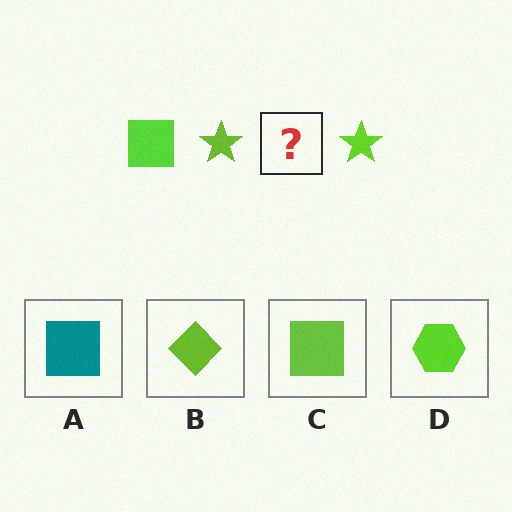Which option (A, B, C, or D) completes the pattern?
C.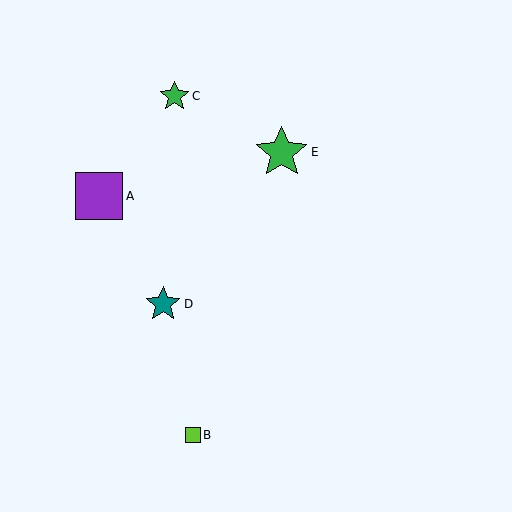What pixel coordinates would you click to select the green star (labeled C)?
Click at (174, 96) to select the green star C.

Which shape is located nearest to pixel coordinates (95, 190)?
The purple square (labeled A) at (99, 196) is nearest to that location.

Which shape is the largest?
The green star (labeled E) is the largest.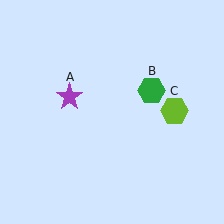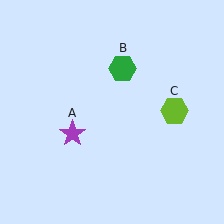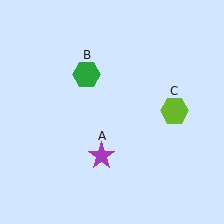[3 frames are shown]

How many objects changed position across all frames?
2 objects changed position: purple star (object A), green hexagon (object B).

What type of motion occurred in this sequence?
The purple star (object A), green hexagon (object B) rotated counterclockwise around the center of the scene.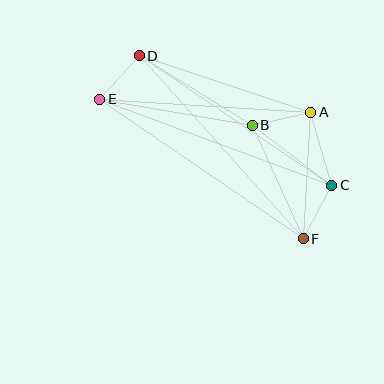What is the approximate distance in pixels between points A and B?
The distance between A and B is approximately 60 pixels.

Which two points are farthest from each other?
Points C and E are farthest from each other.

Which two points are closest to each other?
Points D and E are closest to each other.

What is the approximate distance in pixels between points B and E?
The distance between B and E is approximately 154 pixels.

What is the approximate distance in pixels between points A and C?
The distance between A and C is approximately 76 pixels.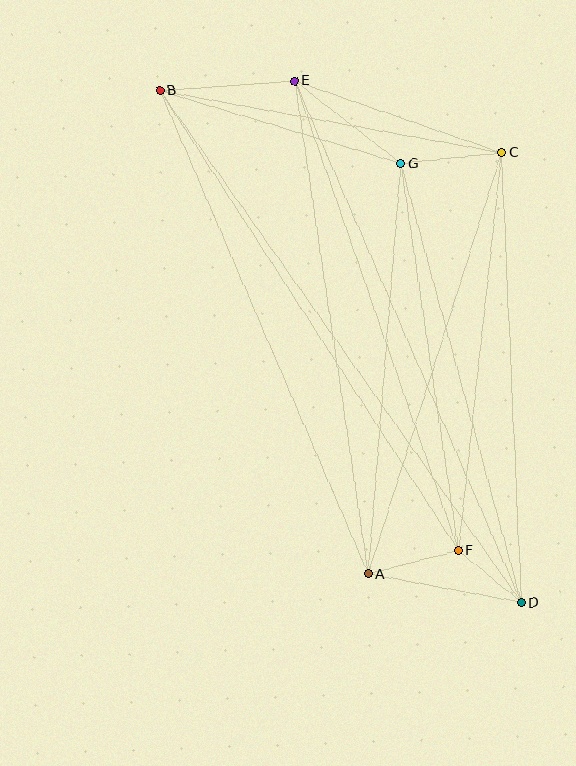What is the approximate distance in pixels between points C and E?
The distance between C and E is approximately 219 pixels.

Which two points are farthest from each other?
Points B and D are farthest from each other.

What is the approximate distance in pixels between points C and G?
The distance between C and G is approximately 101 pixels.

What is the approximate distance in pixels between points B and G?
The distance between B and G is approximately 252 pixels.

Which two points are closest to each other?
Points D and F are closest to each other.